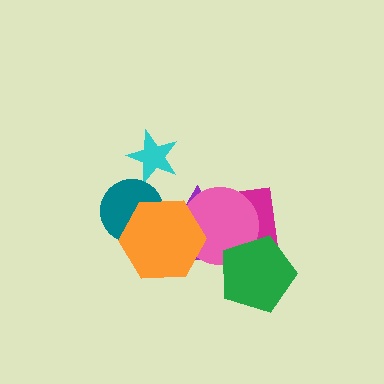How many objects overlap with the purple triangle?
5 objects overlap with the purple triangle.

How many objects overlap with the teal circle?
2 objects overlap with the teal circle.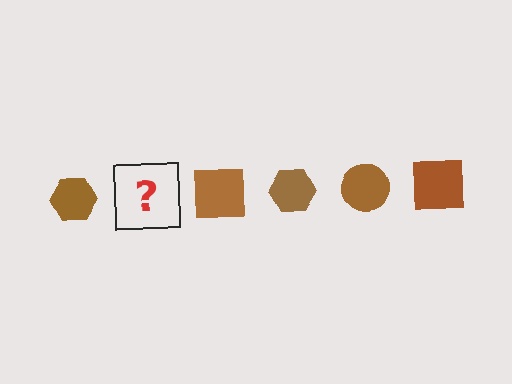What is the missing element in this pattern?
The missing element is a brown circle.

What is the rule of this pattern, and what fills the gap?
The rule is that the pattern cycles through hexagon, circle, square shapes in brown. The gap should be filled with a brown circle.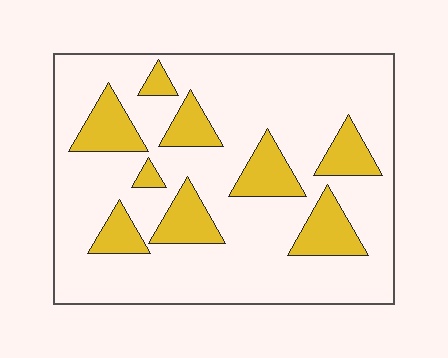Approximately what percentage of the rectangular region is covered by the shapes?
Approximately 20%.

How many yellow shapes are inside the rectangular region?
9.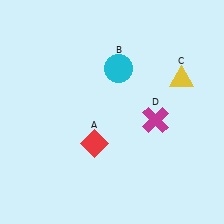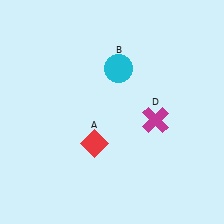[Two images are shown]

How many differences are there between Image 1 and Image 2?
There is 1 difference between the two images.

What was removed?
The yellow triangle (C) was removed in Image 2.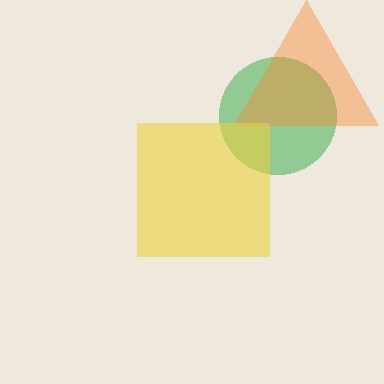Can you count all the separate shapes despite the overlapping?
Yes, there are 3 separate shapes.